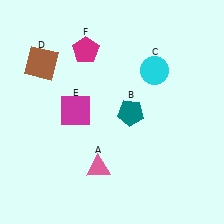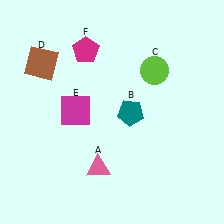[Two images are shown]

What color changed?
The circle (C) changed from cyan in Image 1 to lime in Image 2.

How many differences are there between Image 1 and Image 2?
There is 1 difference between the two images.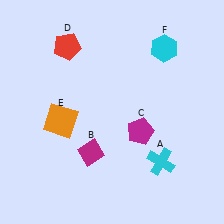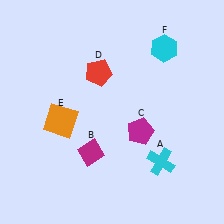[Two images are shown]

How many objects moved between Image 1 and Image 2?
1 object moved between the two images.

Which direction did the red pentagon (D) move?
The red pentagon (D) moved right.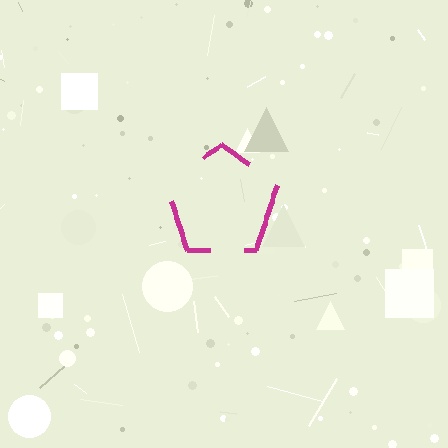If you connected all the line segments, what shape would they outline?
They would outline a pentagon.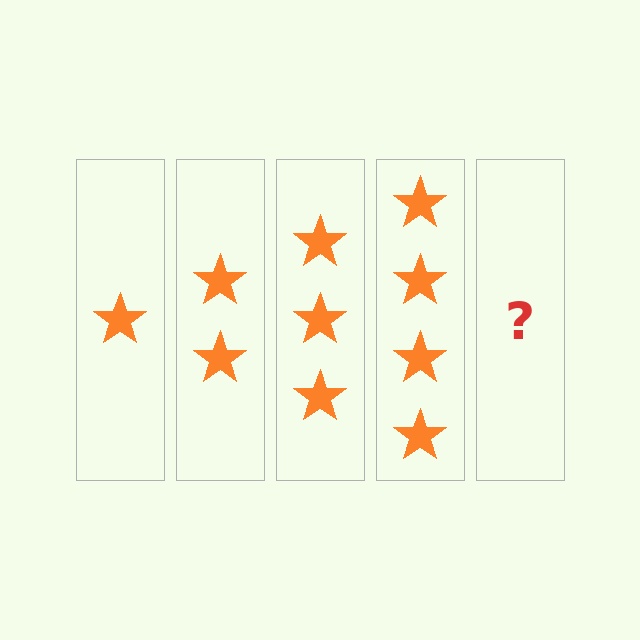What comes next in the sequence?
The next element should be 5 stars.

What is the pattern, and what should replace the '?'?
The pattern is that each step adds one more star. The '?' should be 5 stars.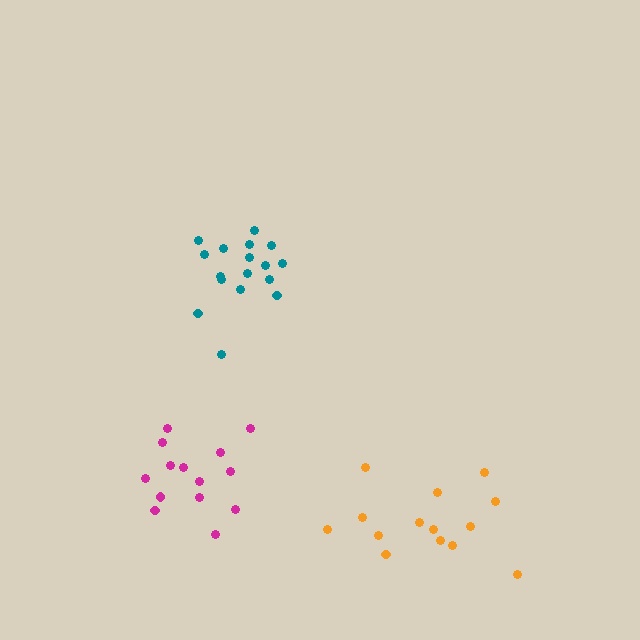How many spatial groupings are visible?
There are 3 spatial groupings.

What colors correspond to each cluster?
The clusters are colored: teal, orange, magenta.